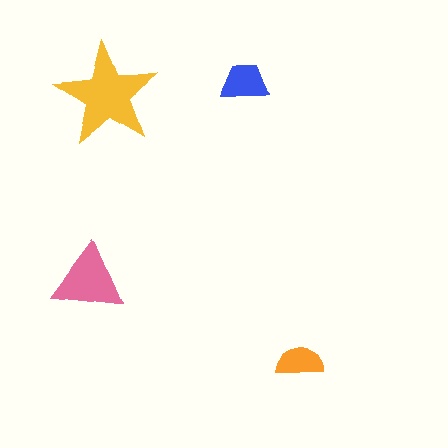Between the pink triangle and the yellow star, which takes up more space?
The yellow star.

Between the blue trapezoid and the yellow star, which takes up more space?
The yellow star.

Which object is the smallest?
The orange semicircle.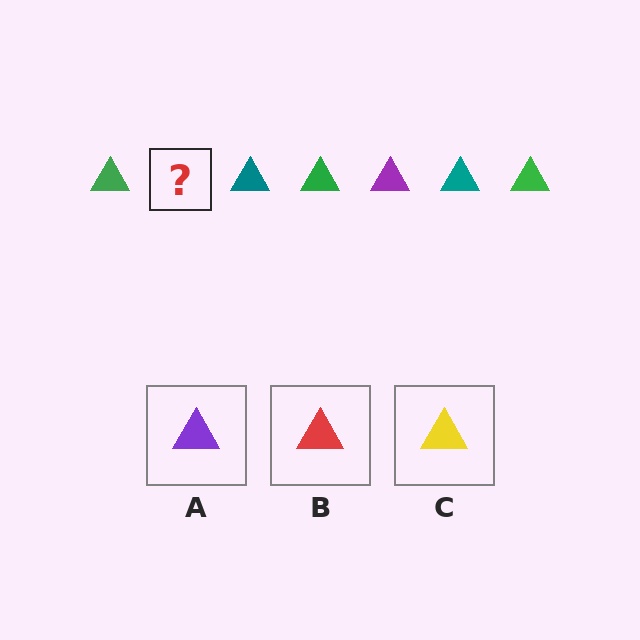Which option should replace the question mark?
Option A.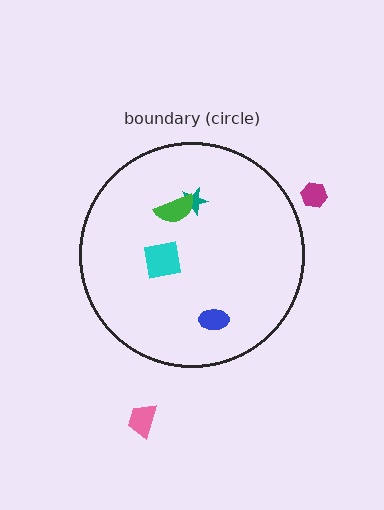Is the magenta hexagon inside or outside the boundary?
Outside.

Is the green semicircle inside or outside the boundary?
Inside.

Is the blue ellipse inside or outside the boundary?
Inside.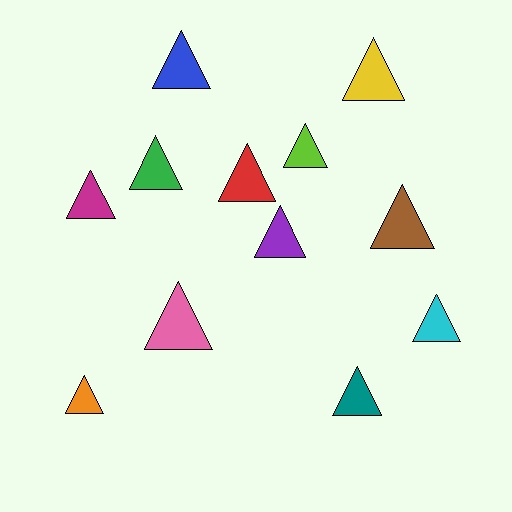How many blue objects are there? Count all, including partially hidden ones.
There is 1 blue object.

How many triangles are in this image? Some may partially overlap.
There are 12 triangles.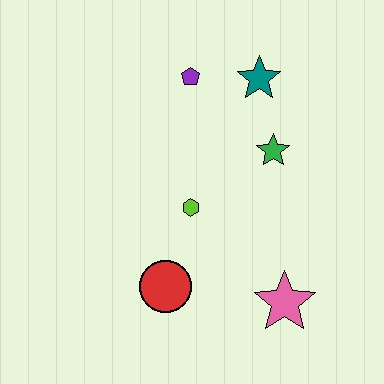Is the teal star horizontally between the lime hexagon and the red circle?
No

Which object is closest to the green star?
The teal star is closest to the green star.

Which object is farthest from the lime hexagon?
The teal star is farthest from the lime hexagon.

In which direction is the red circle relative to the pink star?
The red circle is to the left of the pink star.